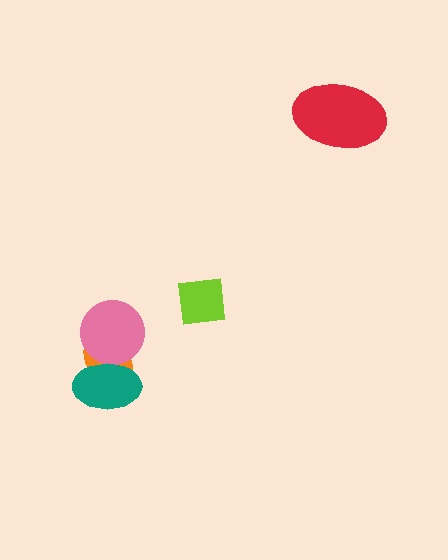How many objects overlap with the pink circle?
2 objects overlap with the pink circle.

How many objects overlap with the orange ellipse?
2 objects overlap with the orange ellipse.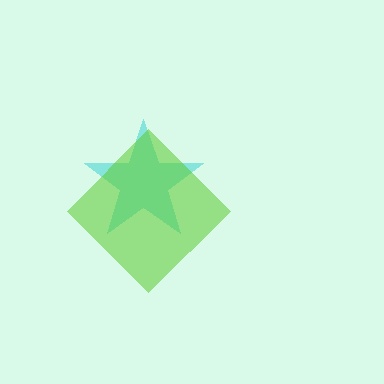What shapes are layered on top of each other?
The layered shapes are: a cyan star, a lime diamond.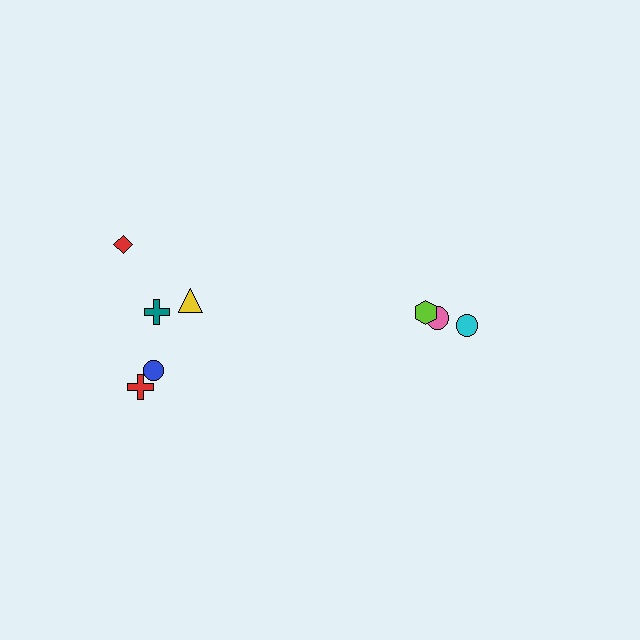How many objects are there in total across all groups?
There are 8 objects.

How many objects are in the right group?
There are 3 objects.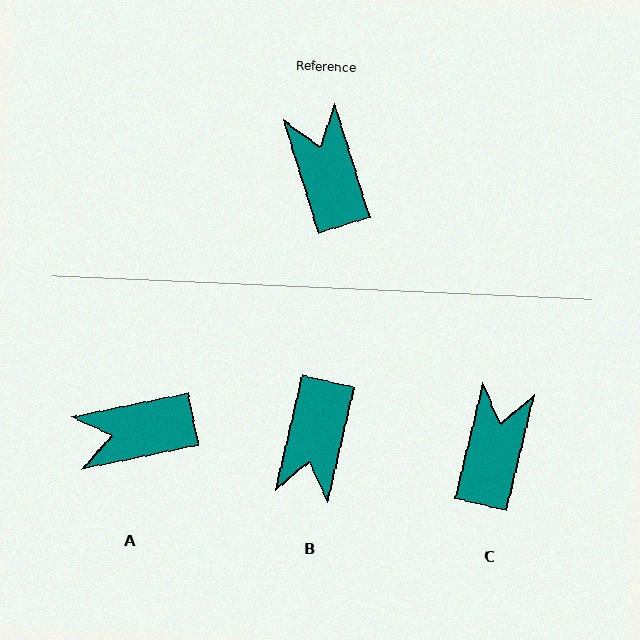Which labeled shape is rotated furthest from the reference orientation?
B, about 150 degrees away.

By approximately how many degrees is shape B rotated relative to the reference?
Approximately 150 degrees counter-clockwise.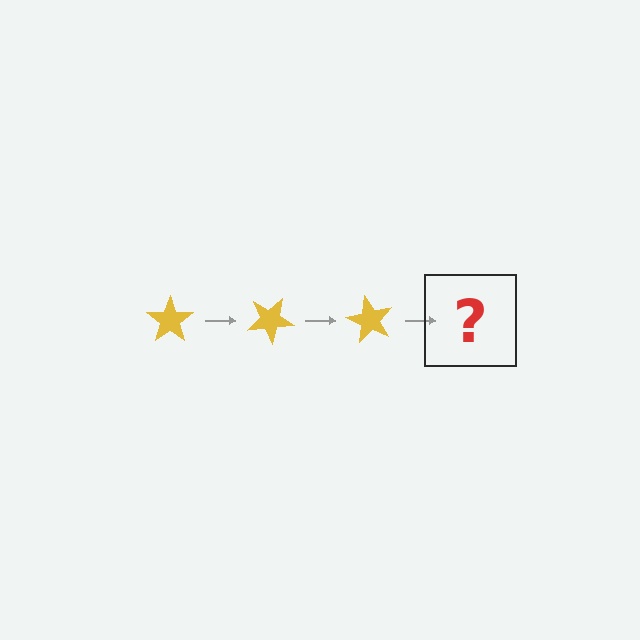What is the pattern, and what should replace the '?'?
The pattern is that the star rotates 30 degrees each step. The '?' should be a yellow star rotated 90 degrees.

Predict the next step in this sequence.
The next step is a yellow star rotated 90 degrees.